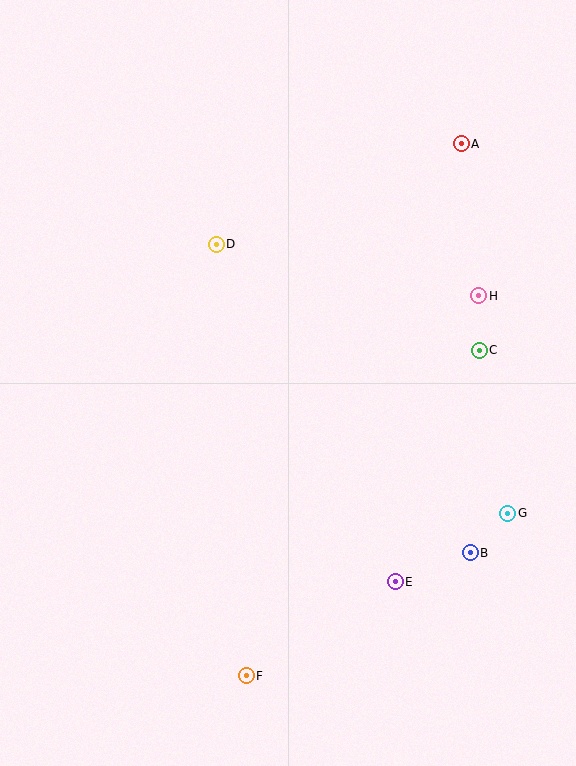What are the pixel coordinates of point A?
Point A is at (461, 144).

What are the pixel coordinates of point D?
Point D is at (216, 244).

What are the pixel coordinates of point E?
Point E is at (395, 582).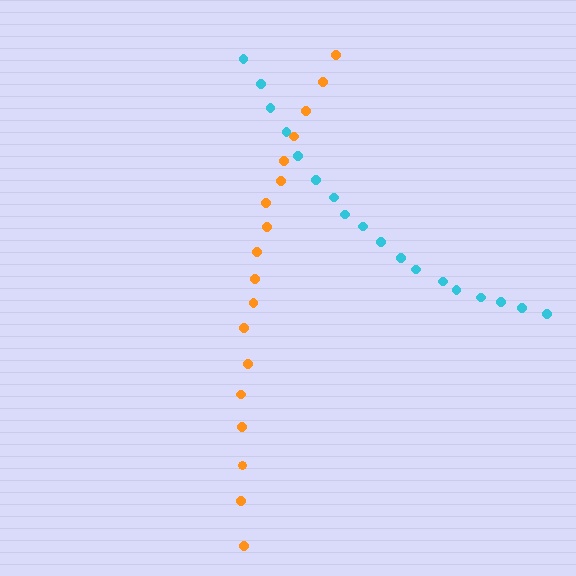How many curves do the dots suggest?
There are 2 distinct paths.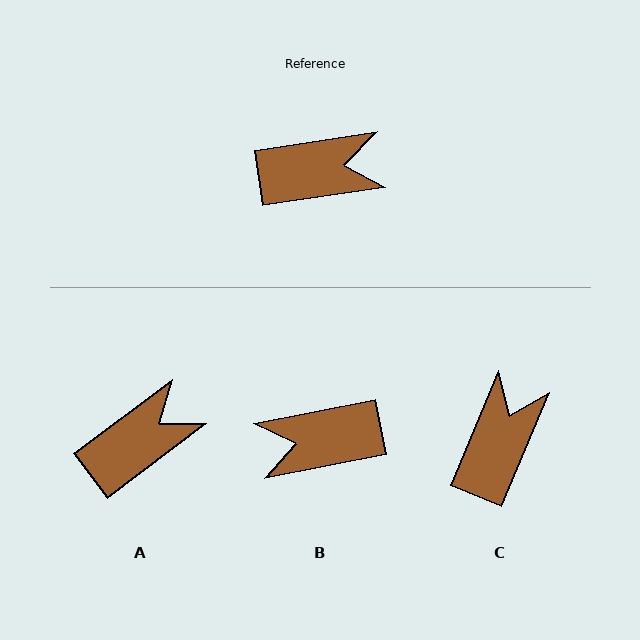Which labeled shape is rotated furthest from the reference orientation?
B, about 178 degrees away.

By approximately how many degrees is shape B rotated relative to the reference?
Approximately 178 degrees clockwise.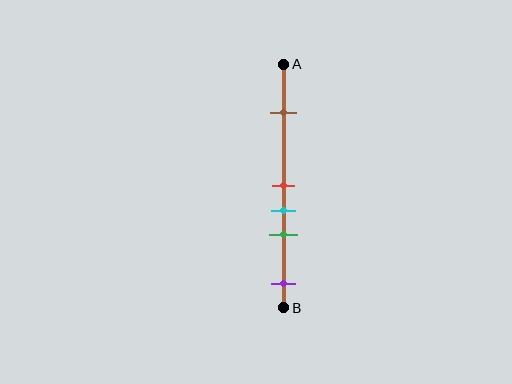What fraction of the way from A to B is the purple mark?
The purple mark is approximately 90% (0.9) of the way from A to B.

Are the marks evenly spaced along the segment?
No, the marks are not evenly spaced.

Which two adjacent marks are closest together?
The red and cyan marks are the closest adjacent pair.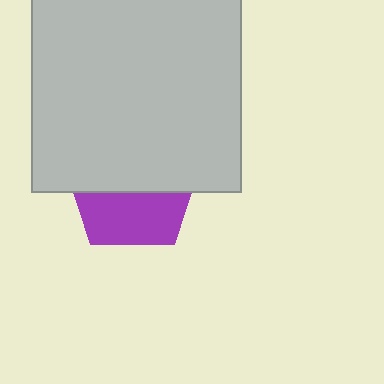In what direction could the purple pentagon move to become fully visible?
The purple pentagon could move down. That would shift it out from behind the light gray rectangle entirely.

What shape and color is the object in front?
The object in front is a light gray rectangle.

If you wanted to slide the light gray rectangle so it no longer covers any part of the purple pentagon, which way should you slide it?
Slide it up — that is the most direct way to separate the two shapes.